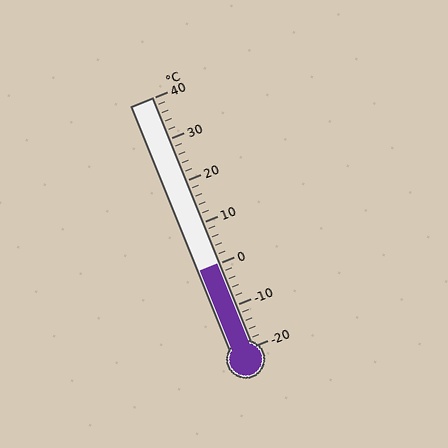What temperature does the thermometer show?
The thermometer shows approximately 0°C.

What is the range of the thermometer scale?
The thermometer scale ranges from -20°C to 40°C.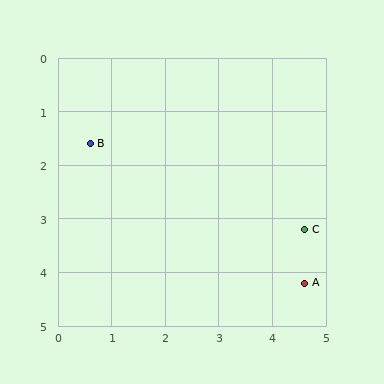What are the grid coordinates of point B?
Point B is at approximately (0.6, 1.6).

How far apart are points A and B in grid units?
Points A and B are about 4.8 grid units apart.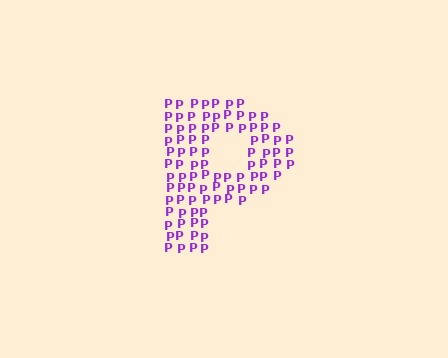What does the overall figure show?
The overall figure shows the letter P.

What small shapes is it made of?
It is made of small letter P's.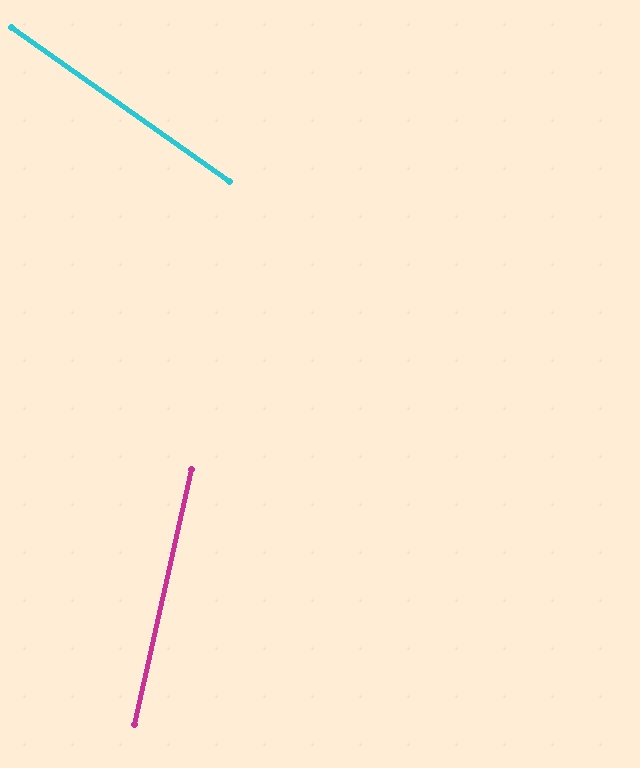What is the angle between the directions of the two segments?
Approximately 67 degrees.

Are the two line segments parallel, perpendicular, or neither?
Neither parallel nor perpendicular — they differ by about 67°.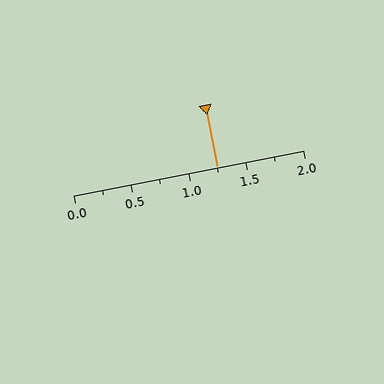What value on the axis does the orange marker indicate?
The marker indicates approximately 1.25.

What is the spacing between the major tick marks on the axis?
The major ticks are spaced 0.5 apart.